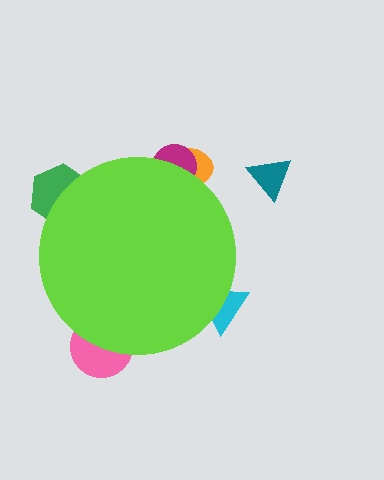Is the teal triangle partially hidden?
No, the teal triangle is fully visible.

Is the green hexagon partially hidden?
Yes, the green hexagon is partially hidden behind the lime circle.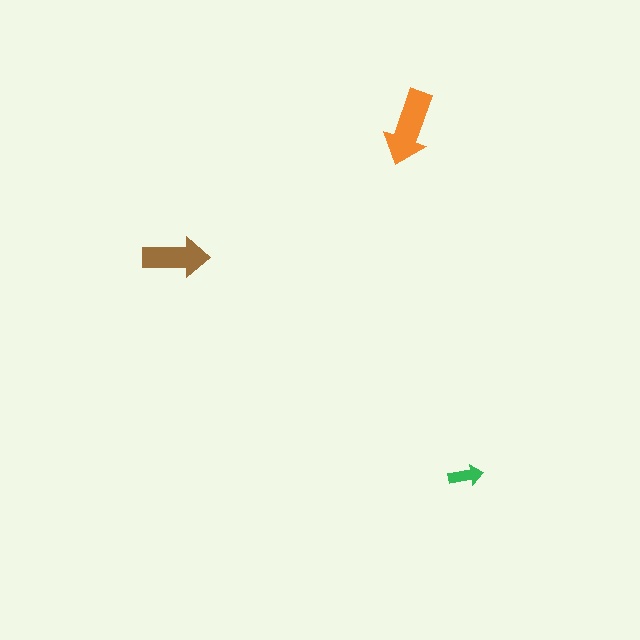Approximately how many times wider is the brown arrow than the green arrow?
About 2 times wider.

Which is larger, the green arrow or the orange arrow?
The orange one.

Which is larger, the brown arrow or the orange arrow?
The orange one.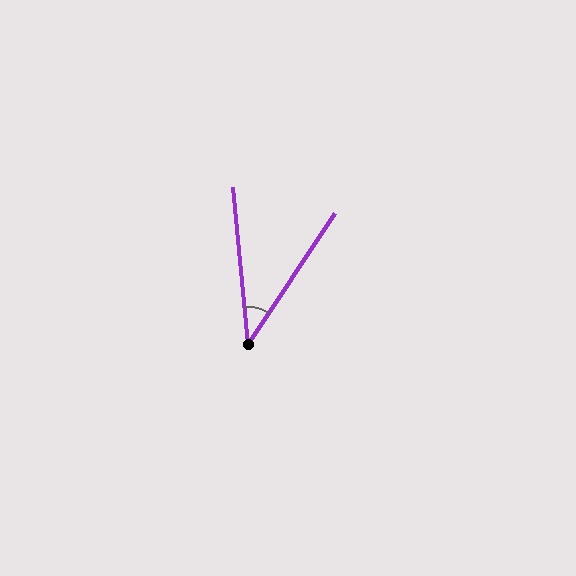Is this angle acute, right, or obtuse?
It is acute.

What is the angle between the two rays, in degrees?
Approximately 39 degrees.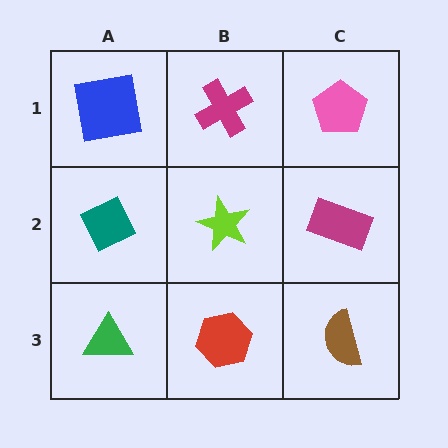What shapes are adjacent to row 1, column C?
A magenta rectangle (row 2, column C), a magenta cross (row 1, column B).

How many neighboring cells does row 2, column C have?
3.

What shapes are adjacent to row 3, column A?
A teal diamond (row 2, column A), a red hexagon (row 3, column B).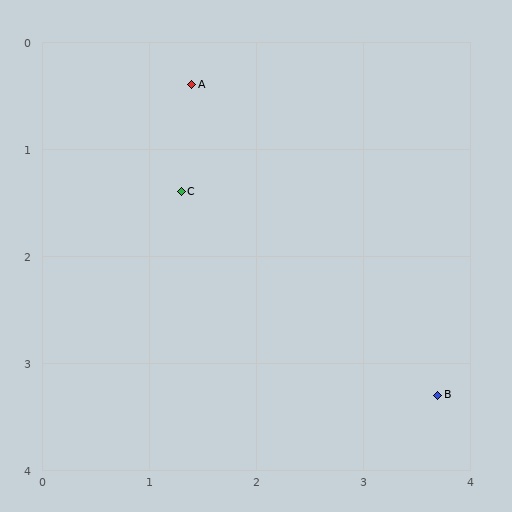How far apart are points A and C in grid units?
Points A and C are about 1.0 grid units apart.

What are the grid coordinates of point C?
Point C is at approximately (1.3, 1.4).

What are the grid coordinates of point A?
Point A is at approximately (1.4, 0.4).